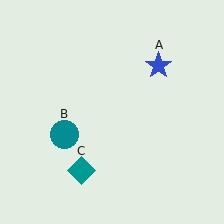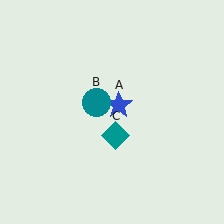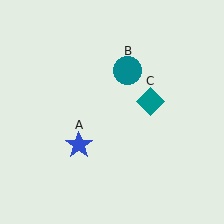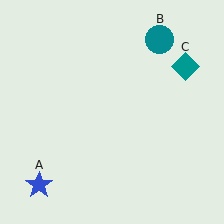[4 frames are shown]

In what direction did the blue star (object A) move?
The blue star (object A) moved down and to the left.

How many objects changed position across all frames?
3 objects changed position: blue star (object A), teal circle (object B), teal diamond (object C).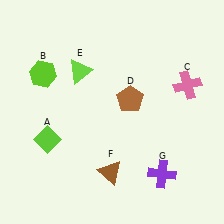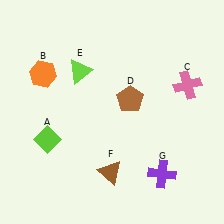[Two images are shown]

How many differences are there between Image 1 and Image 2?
There is 1 difference between the two images.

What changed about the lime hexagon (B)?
In Image 1, B is lime. In Image 2, it changed to orange.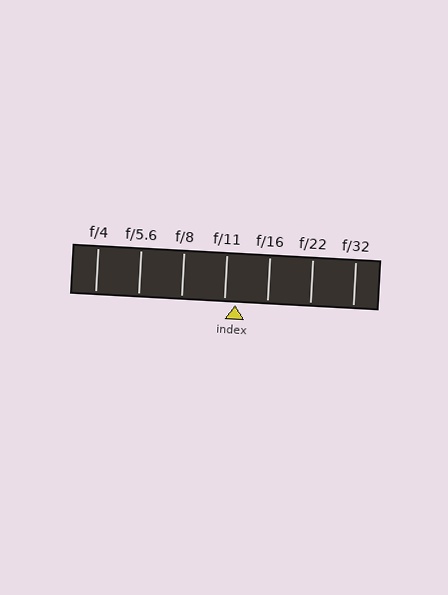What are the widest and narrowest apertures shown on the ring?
The widest aperture shown is f/4 and the narrowest is f/32.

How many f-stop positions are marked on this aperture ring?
There are 7 f-stop positions marked.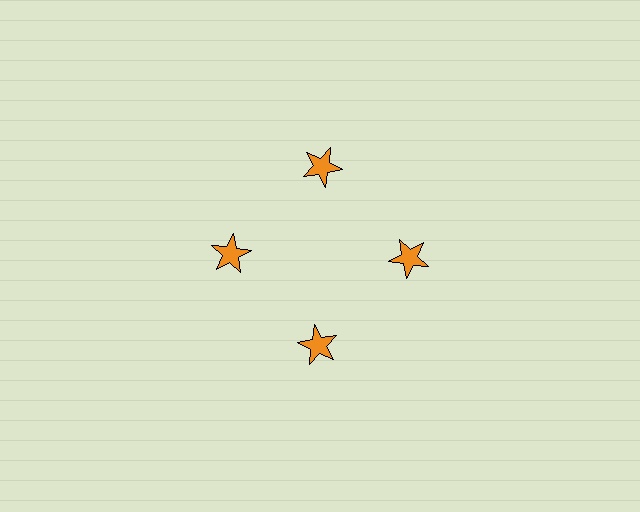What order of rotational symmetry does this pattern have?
This pattern has 4-fold rotational symmetry.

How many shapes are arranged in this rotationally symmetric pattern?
There are 4 shapes, arranged in 4 groups of 1.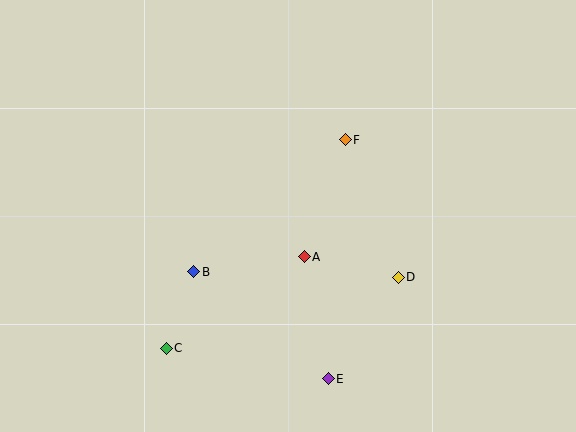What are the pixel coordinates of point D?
Point D is at (398, 277).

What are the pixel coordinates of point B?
Point B is at (194, 272).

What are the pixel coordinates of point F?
Point F is at (345, 140).